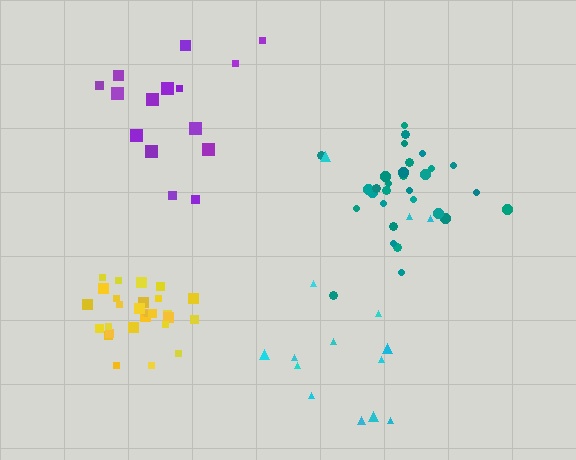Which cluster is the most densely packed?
Yellow.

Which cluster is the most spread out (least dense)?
Cyan.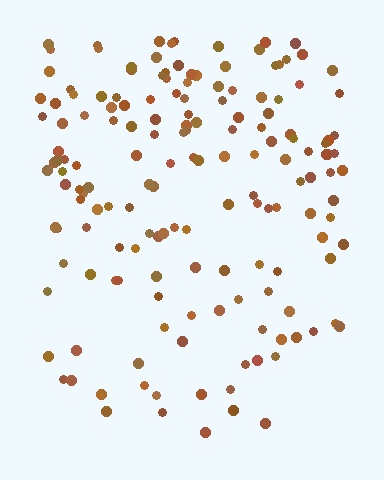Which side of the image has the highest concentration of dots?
The top.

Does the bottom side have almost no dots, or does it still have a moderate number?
Still a moderate number, just noticeably fewer than the top.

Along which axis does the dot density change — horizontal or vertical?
Vertical.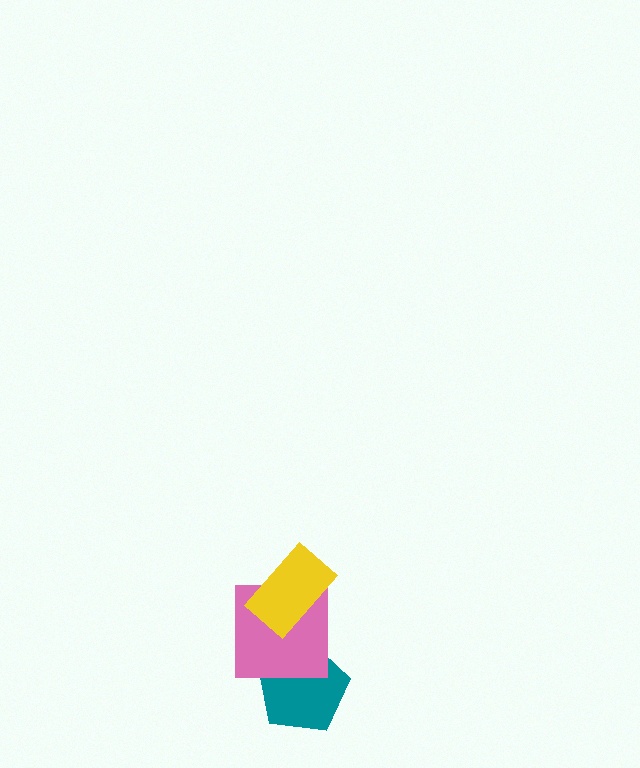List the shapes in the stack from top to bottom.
From top to bottom: the yellow rectangle, the pink square, the teal pentagon.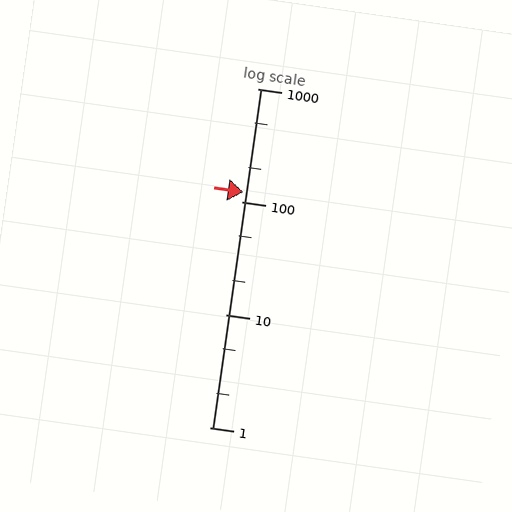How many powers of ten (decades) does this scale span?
The scale spans 3 decades, from 1 to 1000.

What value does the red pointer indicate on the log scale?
The pointer indicates approximately 120.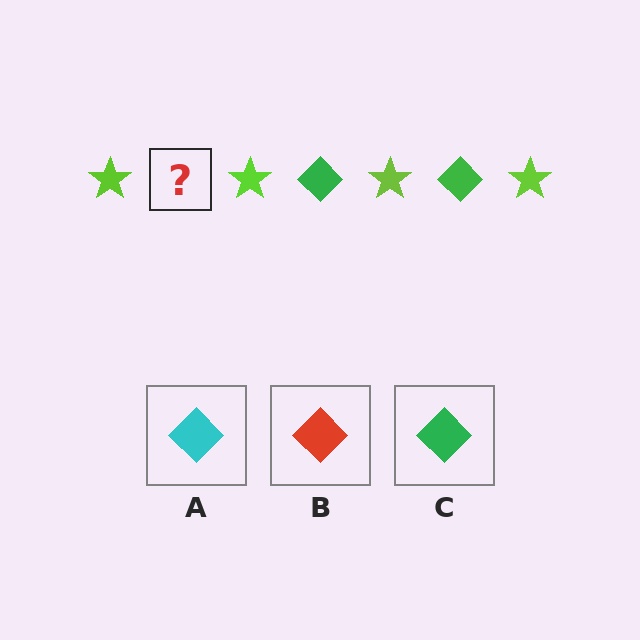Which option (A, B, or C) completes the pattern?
C.